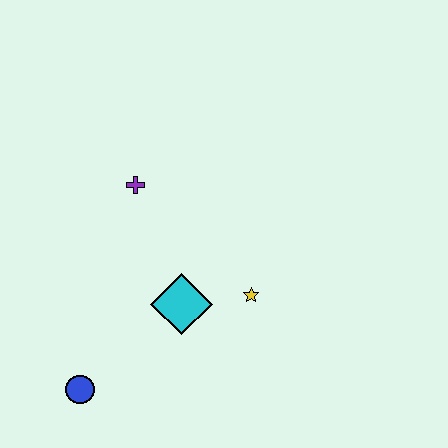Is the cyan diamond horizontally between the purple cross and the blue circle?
No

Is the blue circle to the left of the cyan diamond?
Yes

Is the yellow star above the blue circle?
Yes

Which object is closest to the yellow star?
The cyan diamond is closest to the yellow star.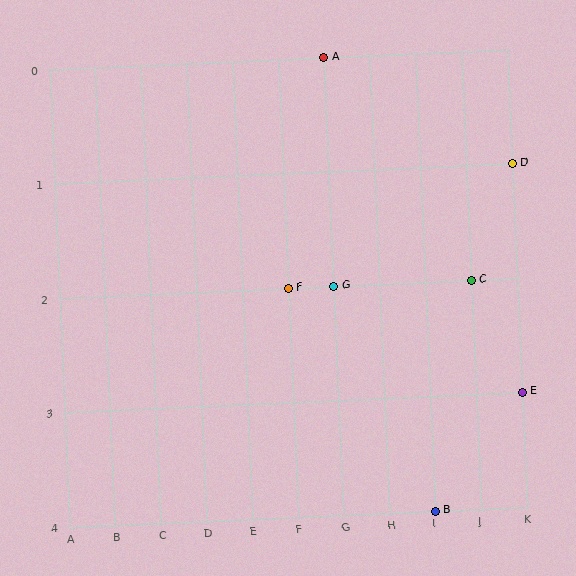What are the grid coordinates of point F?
Point F is at grid coordinates (F, 2).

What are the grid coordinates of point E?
Point E is at grid coordinates (K, 3).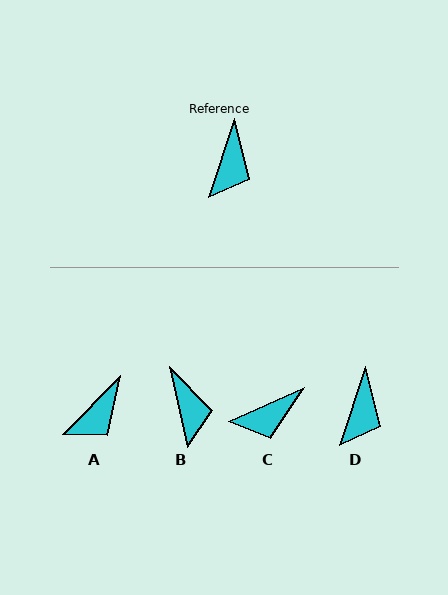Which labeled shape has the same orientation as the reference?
D.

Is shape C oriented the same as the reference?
No, it is off by about 47 degrees.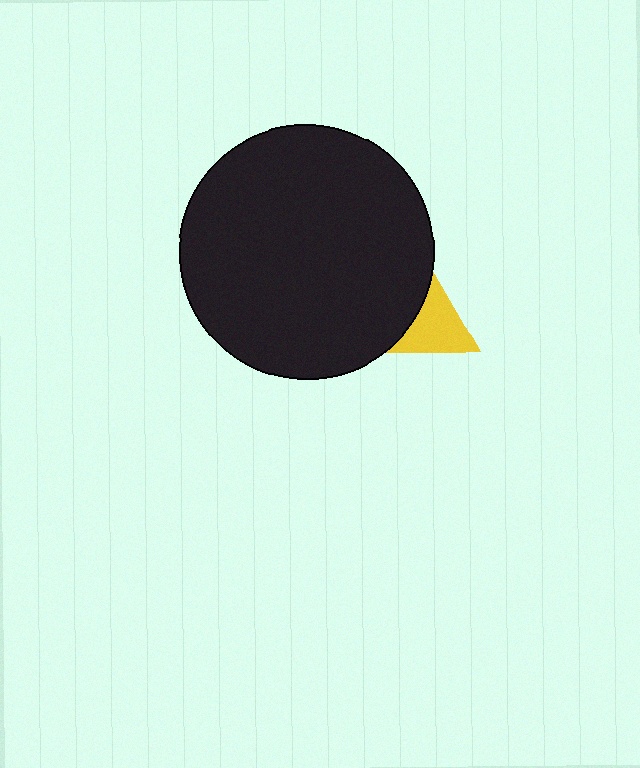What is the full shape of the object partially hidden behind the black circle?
The partially hidden object is a yellow triangle.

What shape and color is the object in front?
The object in front is a black circle.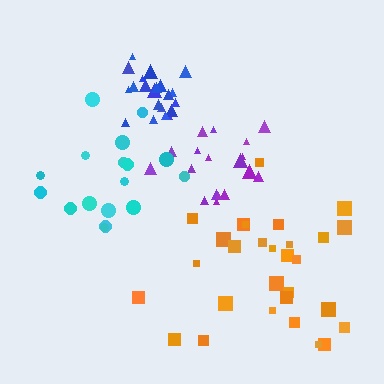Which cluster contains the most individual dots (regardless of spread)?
Orange (29).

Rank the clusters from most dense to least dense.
blue, purple, orange, cyan.